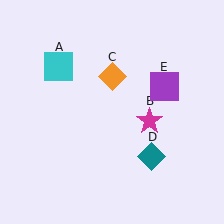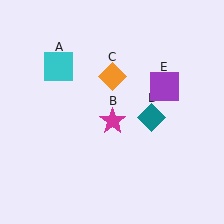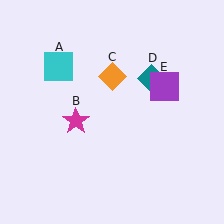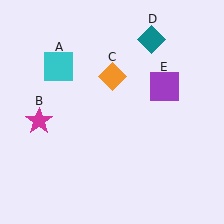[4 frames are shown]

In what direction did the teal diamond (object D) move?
The teal diamond (object D) moved up.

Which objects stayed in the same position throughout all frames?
Cyan square (object A) and orange diamond (object C) and purple square (object E) remained stationary.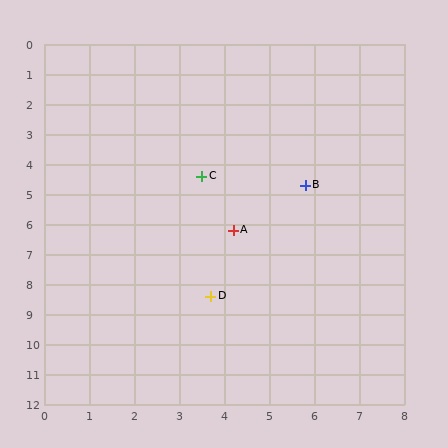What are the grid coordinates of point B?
Point B is at approximately (5.8, 4.7).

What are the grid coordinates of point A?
Point A is at approximately (4.2, 6.2).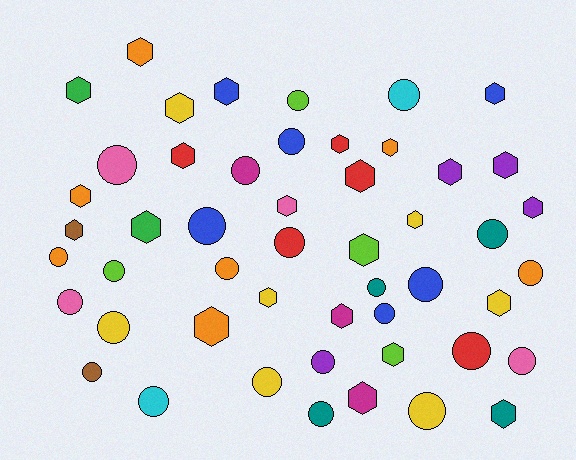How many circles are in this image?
There are 25 circles.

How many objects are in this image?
There are 50 objects.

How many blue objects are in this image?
There are 6 blue objects.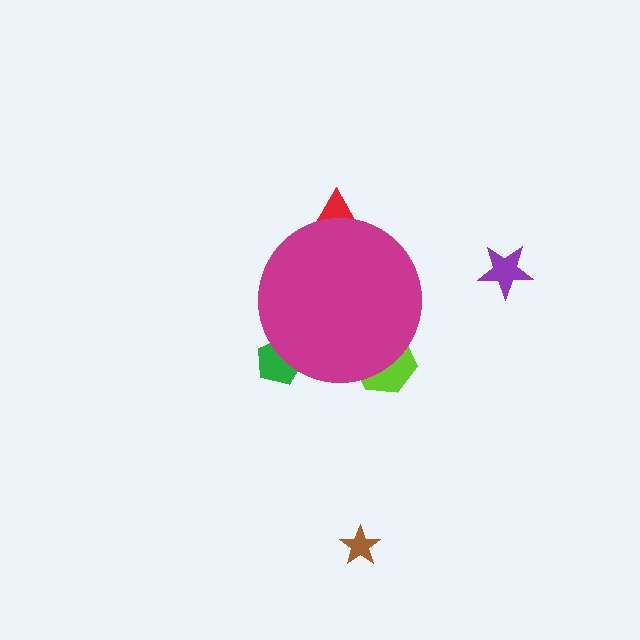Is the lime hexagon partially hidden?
Yes, the lime hexagon is partially hidden behind the magenta circle.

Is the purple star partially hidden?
No, the purple star is fully visible.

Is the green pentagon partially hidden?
Yes, the green pentagon is partially hidden behind the magenta circle.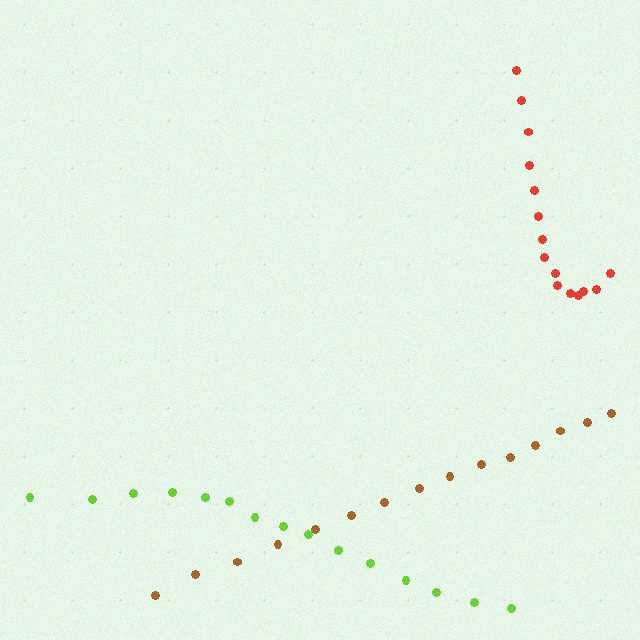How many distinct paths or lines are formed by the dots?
There are 3 distinct paths.